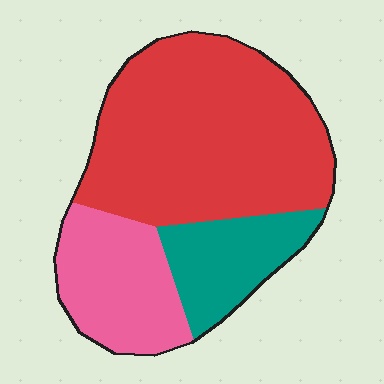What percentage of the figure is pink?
Pink takes up about one quarter (1/4) of the figure.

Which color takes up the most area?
Red, at roughly 60%.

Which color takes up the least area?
Teal, at roughly 20%.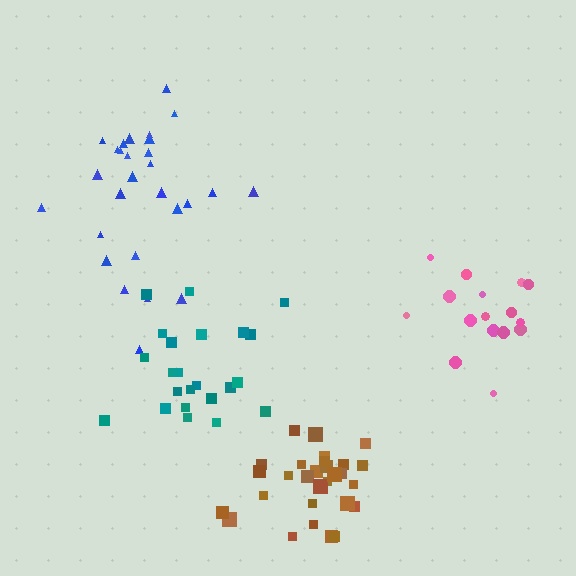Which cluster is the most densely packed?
Brown.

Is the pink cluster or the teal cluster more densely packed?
Teal.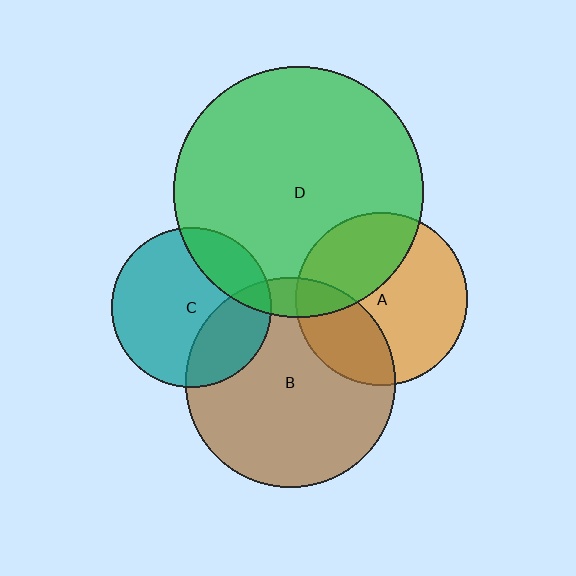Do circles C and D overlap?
Yes.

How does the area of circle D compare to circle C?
Approximately 2.5 times.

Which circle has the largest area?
Circle D (green).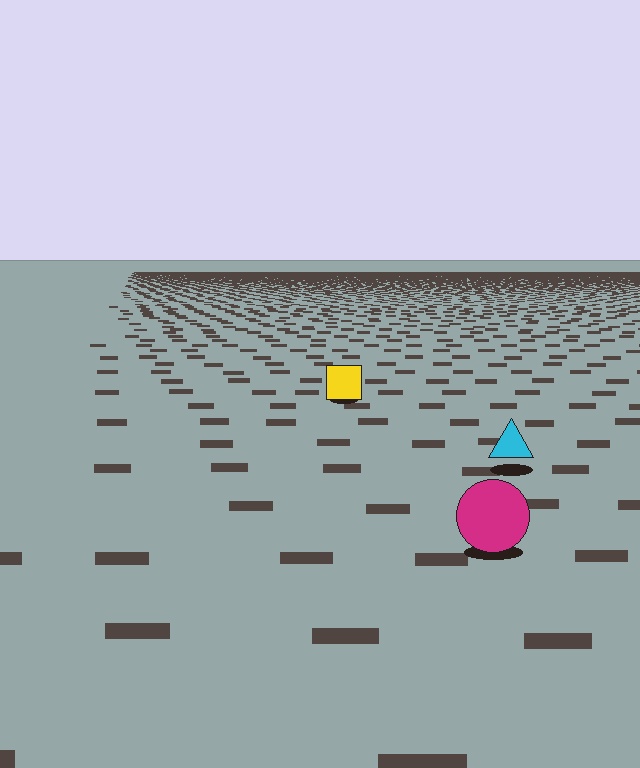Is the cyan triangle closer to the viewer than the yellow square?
Yes. The cyan triangle is closer — you can tell from the texture gradient: the ground texture is coarser near it.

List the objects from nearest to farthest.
From nearest to farthest: the magenta circle, the cyan triangle, the yellow square.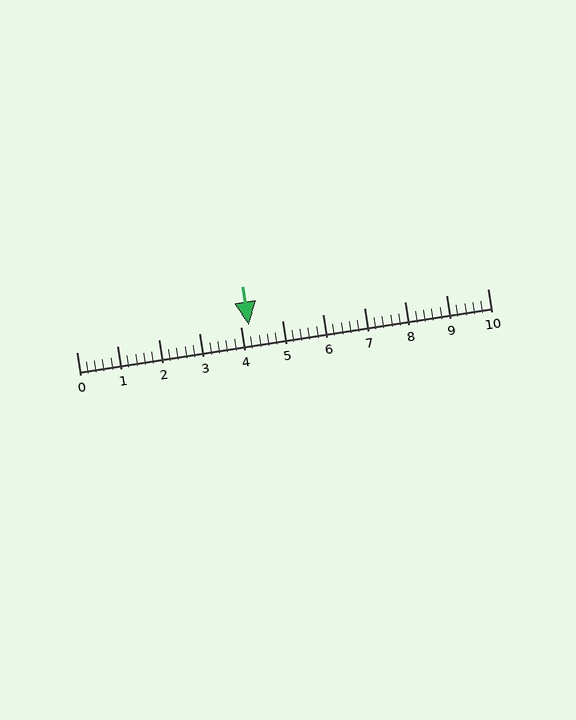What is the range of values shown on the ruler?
The ruler shows values from 0 to 10.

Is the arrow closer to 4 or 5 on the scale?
The arrow is closer to 4.